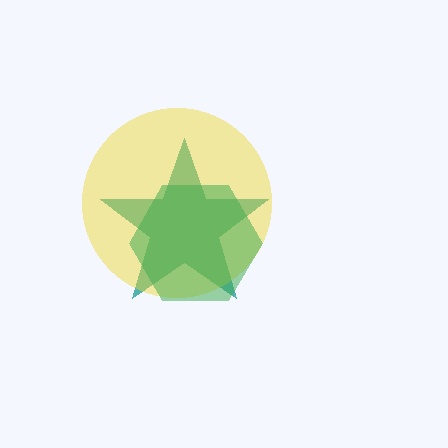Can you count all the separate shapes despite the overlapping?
Yes, there are 3 separate shapes.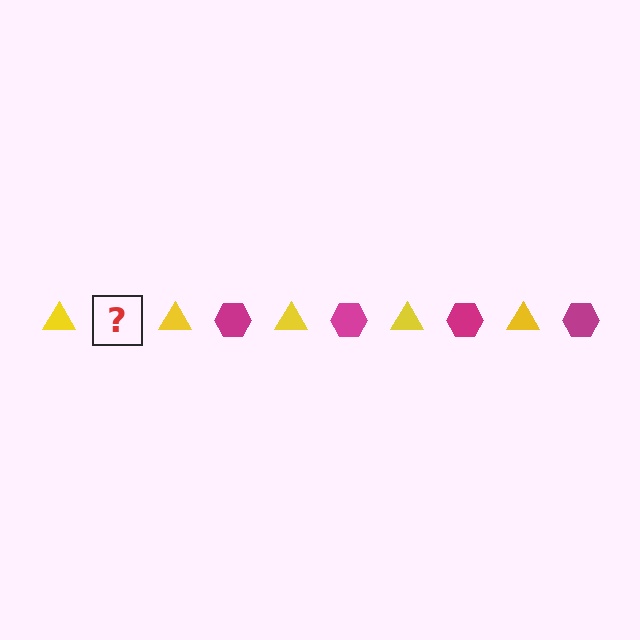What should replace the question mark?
The question mark should be replaced with a magenta hexagon.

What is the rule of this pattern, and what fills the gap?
The rule is that the pattern alternates between yellow triangle and magenta hexagon. The gap should be filled with a magenta hexagon.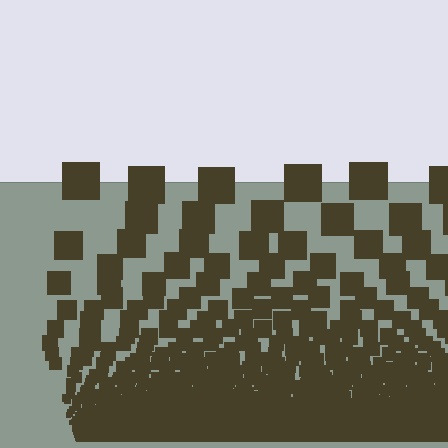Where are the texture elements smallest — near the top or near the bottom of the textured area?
Near the bottom.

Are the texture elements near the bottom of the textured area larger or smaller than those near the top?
Smaller. The gradient is inverted — elements near the bottom are smaller and denser.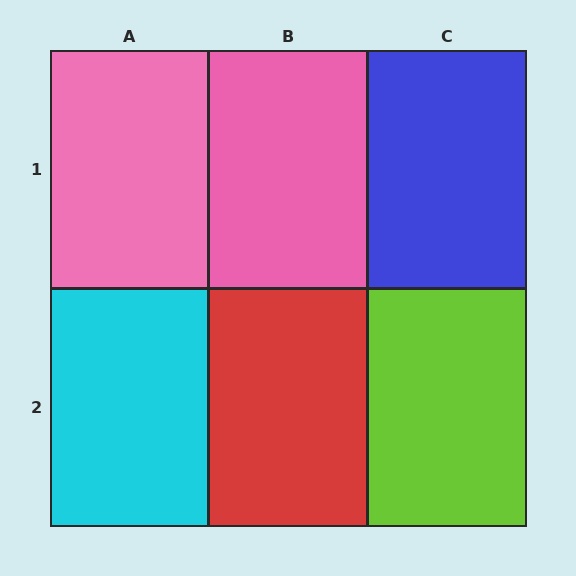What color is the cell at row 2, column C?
Lime.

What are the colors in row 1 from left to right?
Pink, pink, blue.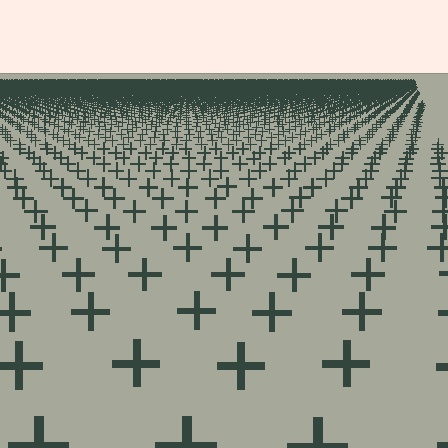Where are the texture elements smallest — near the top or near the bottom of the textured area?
Near the top.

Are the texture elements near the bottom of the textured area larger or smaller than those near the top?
Larger. Near the bottom, elements are closer to the viewer and appear at a bigger on-screen size.